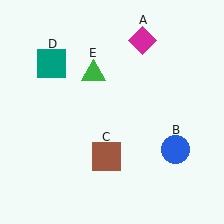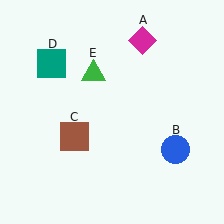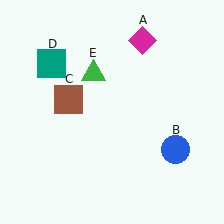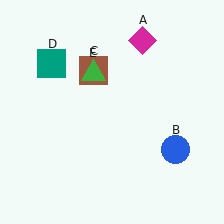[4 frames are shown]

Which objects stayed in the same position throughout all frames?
Magenta diamond (object A) and blue circle (object B) and teal square (object D) and green triangle (object E) remained stationary.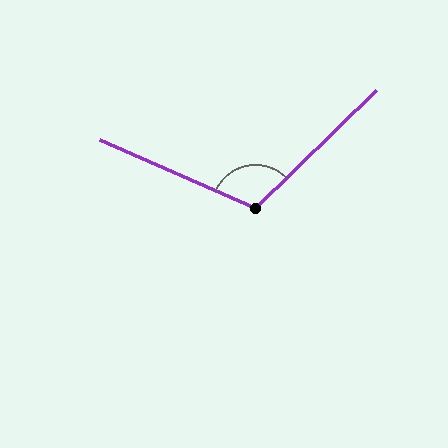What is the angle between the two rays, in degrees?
Approximately 112 degrees.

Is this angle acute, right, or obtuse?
It is obtuse.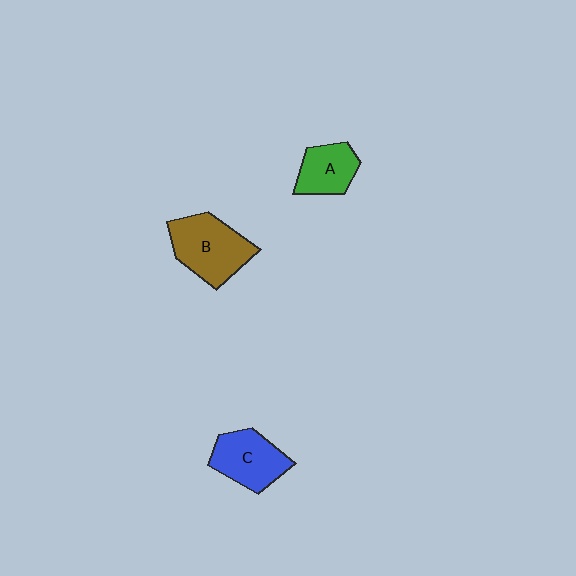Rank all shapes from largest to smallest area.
From largest to smallest: B (brown), C (blue), A (green).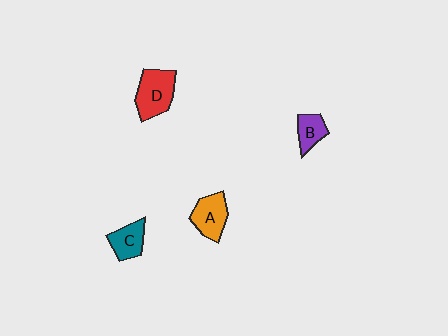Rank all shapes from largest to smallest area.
From largest to smallest: D (red), A (orange), C (teal), B (purple).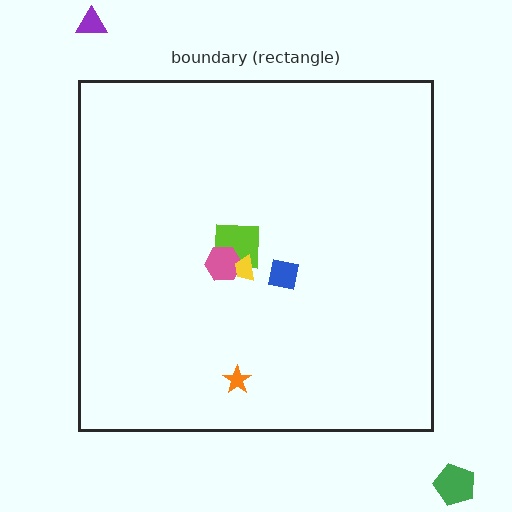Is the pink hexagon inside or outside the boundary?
Inside.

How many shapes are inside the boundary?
5 inside, 2 outside.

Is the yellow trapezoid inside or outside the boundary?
Inside.